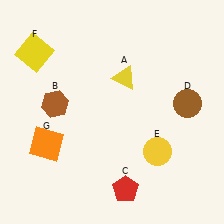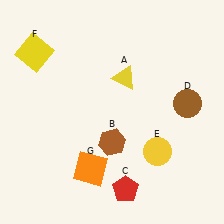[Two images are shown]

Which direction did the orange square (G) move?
The orange square (G) moved right.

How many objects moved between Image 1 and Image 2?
2 objects moved between the two images.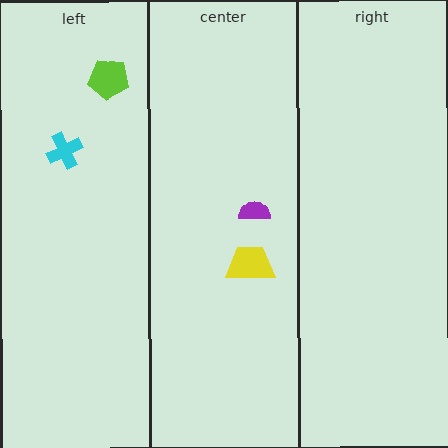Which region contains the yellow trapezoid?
The center region.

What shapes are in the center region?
The purple semicircle, the yellow trapezoid.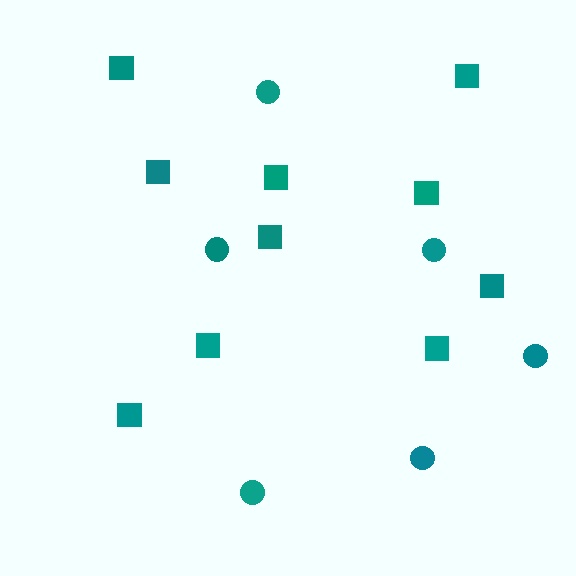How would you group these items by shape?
There are 2 groups: one group of circles (6) and one group of squares (10).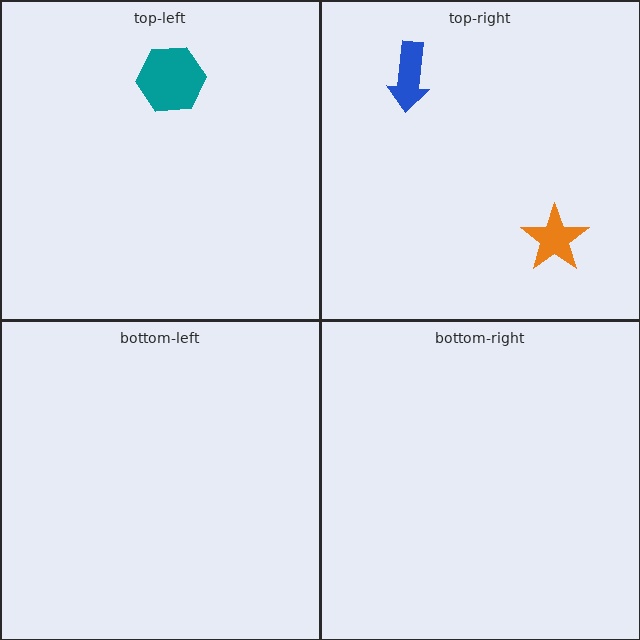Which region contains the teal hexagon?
The top-left region.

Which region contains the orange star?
The top-right region.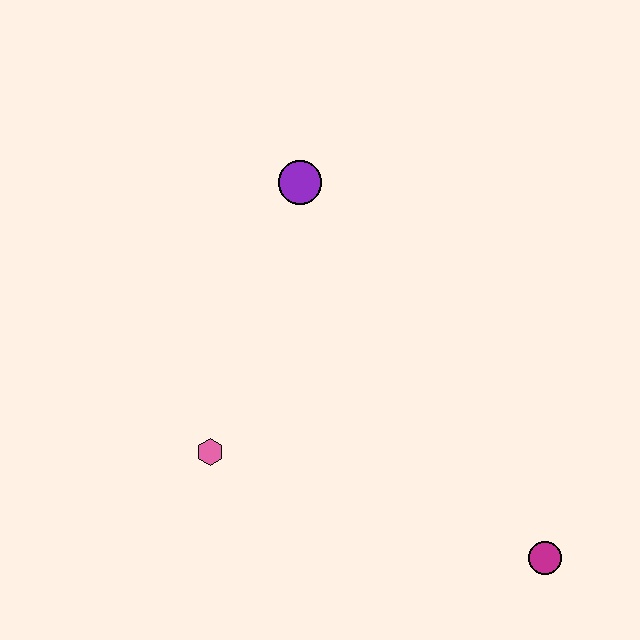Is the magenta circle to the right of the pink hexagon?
Yes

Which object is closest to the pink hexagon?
The purple circle is closest to the pink hexagon.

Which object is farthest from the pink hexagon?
The magenta circle is farthest from the pink hexagon.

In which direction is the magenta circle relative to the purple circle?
The magenta circle is below the purple circle.